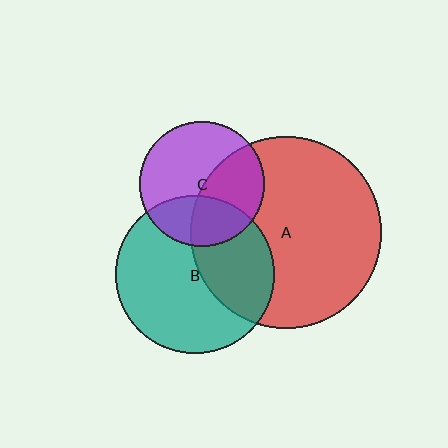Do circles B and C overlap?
Yes.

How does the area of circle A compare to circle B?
Approximately 1.5 times.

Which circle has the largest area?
Circle A (red).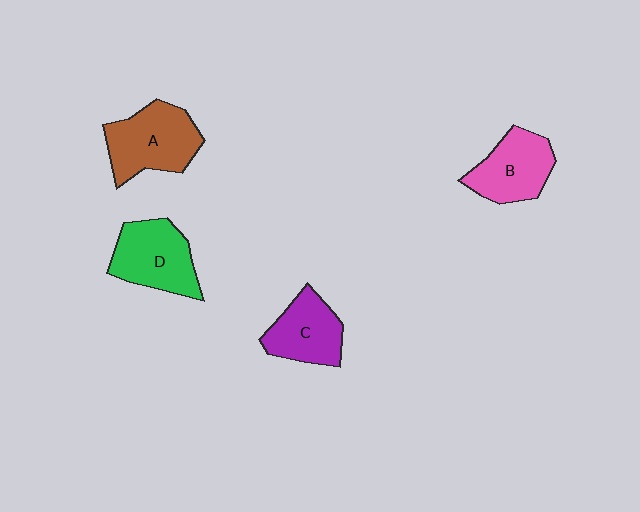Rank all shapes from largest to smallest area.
From largest to smallest: A (brown), D (green), B (pink), C (purple).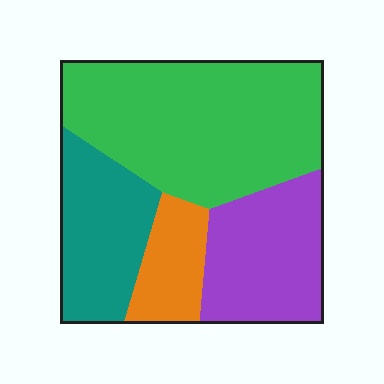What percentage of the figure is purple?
Purple covers 23% of the figure.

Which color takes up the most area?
Green, at roughly 45%.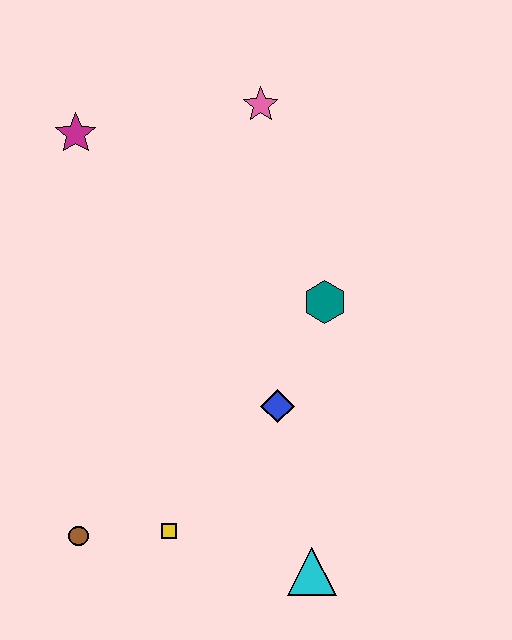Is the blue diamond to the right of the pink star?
Yes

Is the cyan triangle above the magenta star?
No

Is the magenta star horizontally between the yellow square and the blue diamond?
No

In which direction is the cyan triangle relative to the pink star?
The cyan triangle is below the pink star.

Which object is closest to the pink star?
The magenta star is closest to the pink star.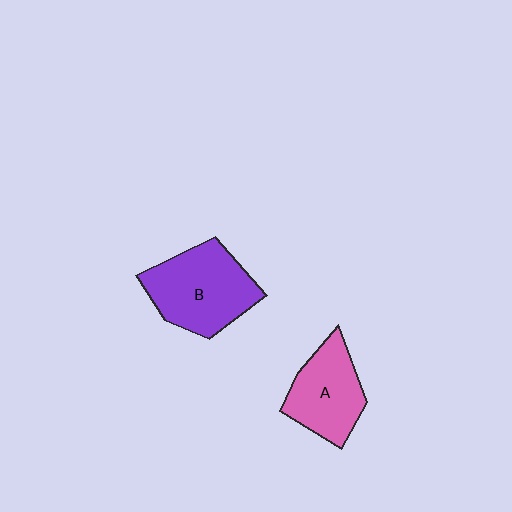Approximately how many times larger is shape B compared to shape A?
Approximately 1.3 times.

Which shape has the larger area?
Shape B (purple).